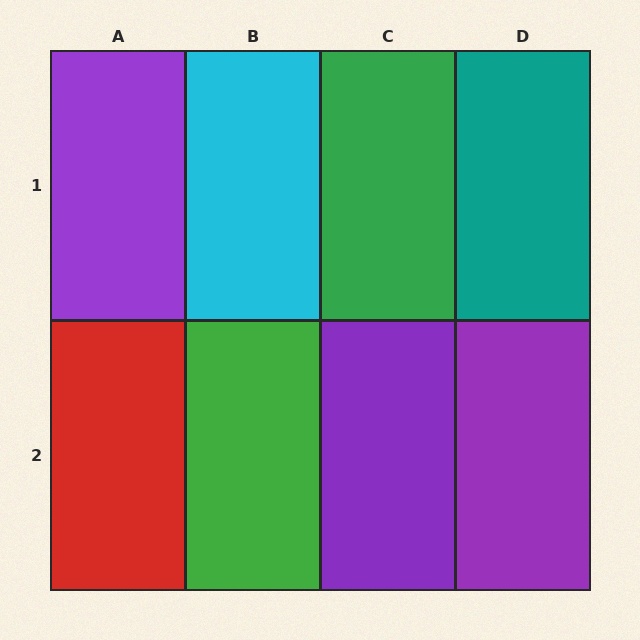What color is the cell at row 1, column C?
Green.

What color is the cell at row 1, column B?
Cyan.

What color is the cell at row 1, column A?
Purple.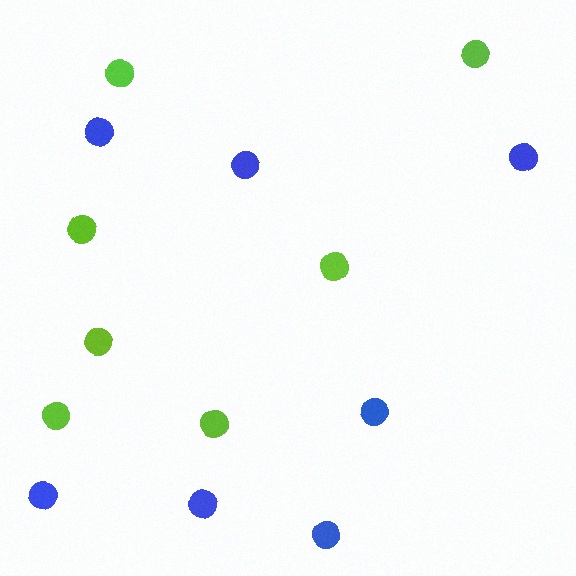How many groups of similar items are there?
There are 2 groups: one group of blue circles (7) and one group of lime circles (7).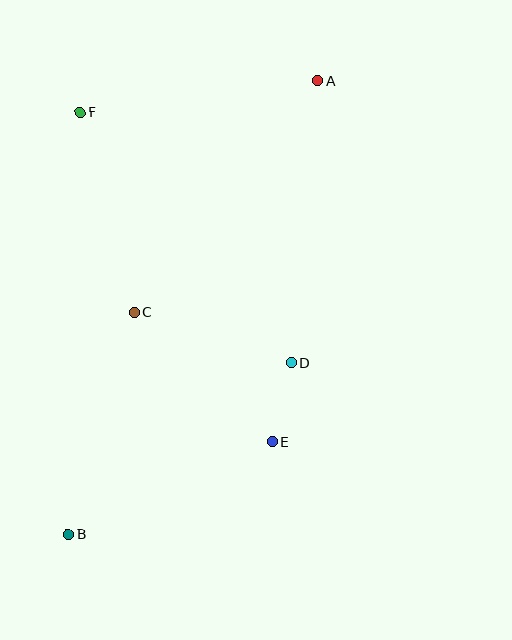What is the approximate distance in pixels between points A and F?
The distance between A and F is approximately 240 pixels.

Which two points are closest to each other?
Points D and E are closest to each other.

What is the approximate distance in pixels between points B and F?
The distance between B and F is approximately 422 pixels.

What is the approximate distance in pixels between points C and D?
The distance between C and D is approximately 165 pixels.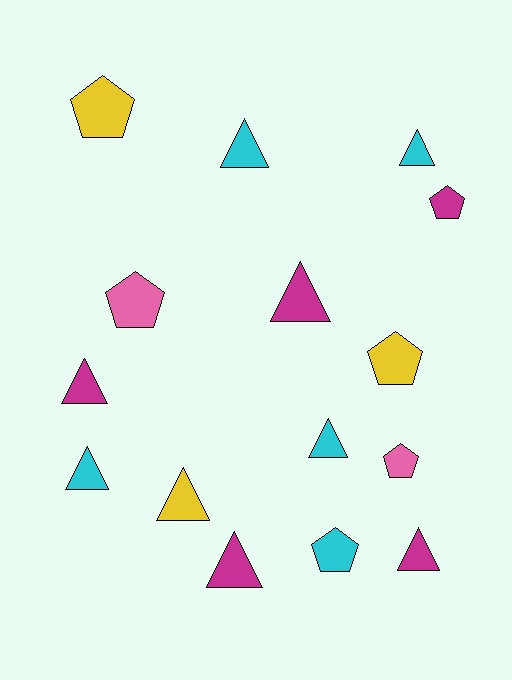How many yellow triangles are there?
There is 1 yellow triangle.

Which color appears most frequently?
Magenta, with 5 objects.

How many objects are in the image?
There are 15 objects.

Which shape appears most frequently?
Triangle, with 9 objects.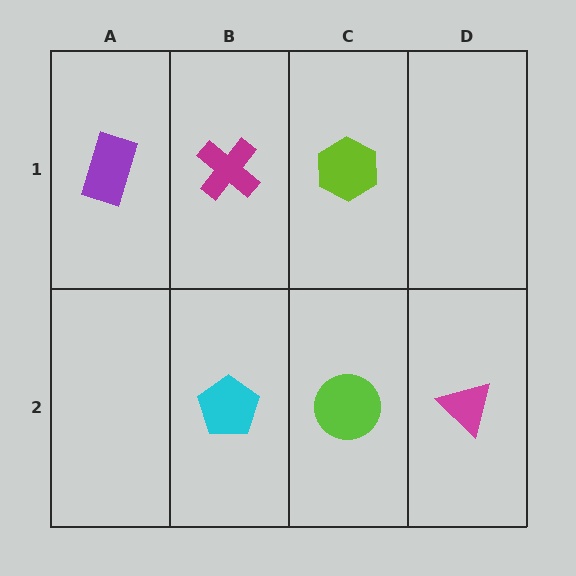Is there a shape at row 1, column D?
No, that cell is empty.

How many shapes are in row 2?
3 shapes.